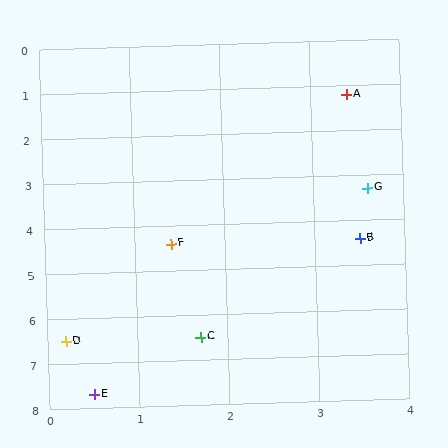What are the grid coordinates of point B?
Point B is at approximately (3.5, 4.4).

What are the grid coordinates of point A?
Point A is at approximately (3.4, 1.2).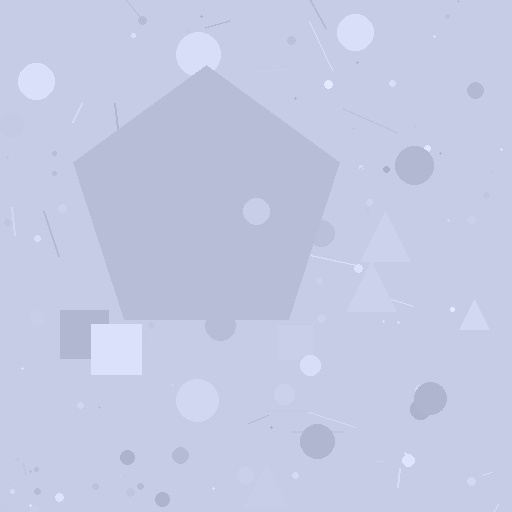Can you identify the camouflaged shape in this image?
The camouflaged shape is a pentagon.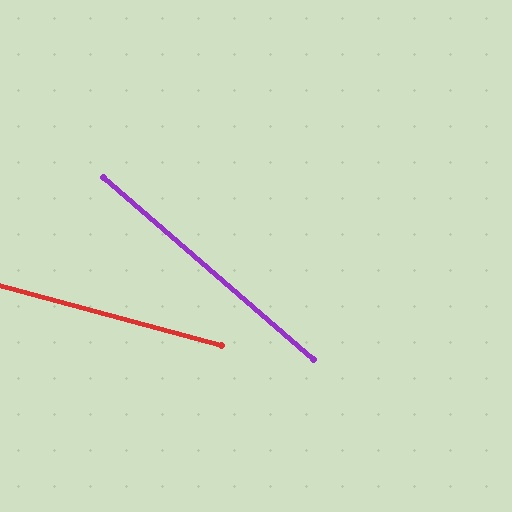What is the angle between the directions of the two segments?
Approximately 26 degrees.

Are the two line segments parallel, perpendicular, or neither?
Neither parallel nor perpendicular — they differ by about 26°.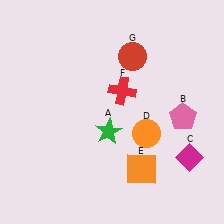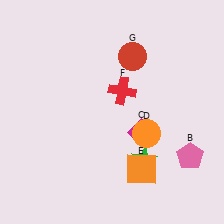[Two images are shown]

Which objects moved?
The objects that moved are: the green star (A), the pink pentagon (B), the magenta diamond (C).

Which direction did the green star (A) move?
The green star (A) moved right.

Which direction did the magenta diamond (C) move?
The magenta diamond (C) moved left.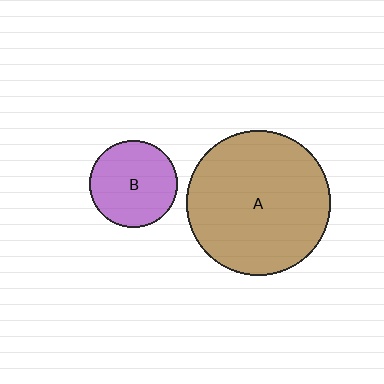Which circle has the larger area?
Circle A (brown).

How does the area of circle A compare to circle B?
Approximately 2.7 times.